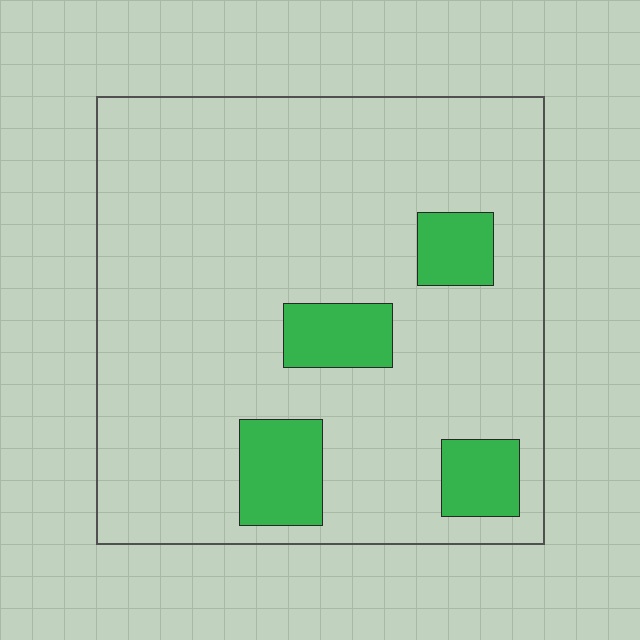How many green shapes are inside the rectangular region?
4.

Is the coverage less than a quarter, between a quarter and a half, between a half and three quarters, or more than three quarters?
Less than a quarter.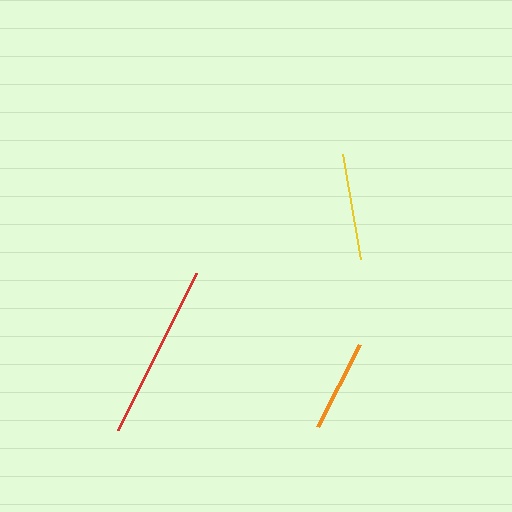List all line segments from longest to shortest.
From longest to shortest: red, yellow, orange.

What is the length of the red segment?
The red segment is approximately 175 pixels long.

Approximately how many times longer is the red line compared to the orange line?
The red line is approximately 1.9 times the length of the orange line.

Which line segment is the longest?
The red line is the longest at approximately 175 pixels.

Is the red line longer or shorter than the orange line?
The red line is longer than the orange line.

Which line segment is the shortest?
The orange line is the shortest at approximately 93 pixels.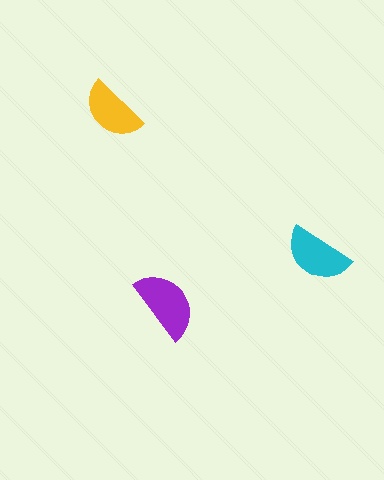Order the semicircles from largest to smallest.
the purple one, the cyan one, the yellow one.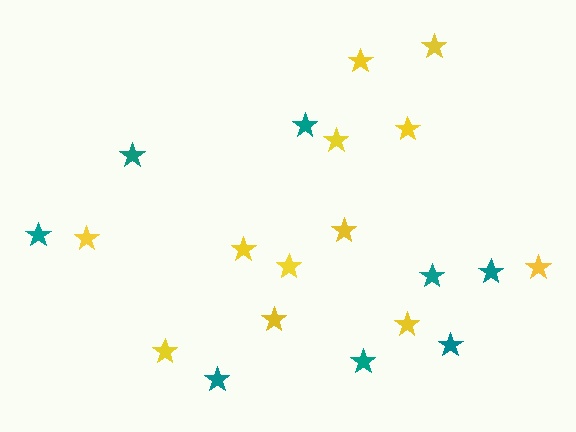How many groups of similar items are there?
There are 2 groups: one group of yellow stars (12) and one group of teal stars (8).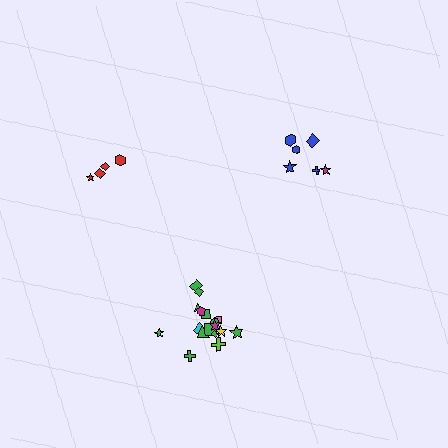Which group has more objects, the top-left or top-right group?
The top-right group.